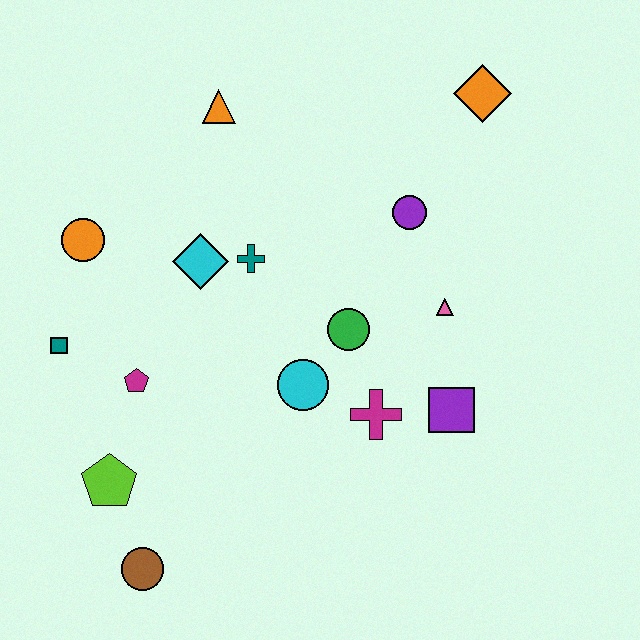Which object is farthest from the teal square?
The orange diamond is farthest from the teal square.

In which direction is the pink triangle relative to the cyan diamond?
The pink triangle is to the right of the cyan diamond.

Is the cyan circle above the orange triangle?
No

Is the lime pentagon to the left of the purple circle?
Yes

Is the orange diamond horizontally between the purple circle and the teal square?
No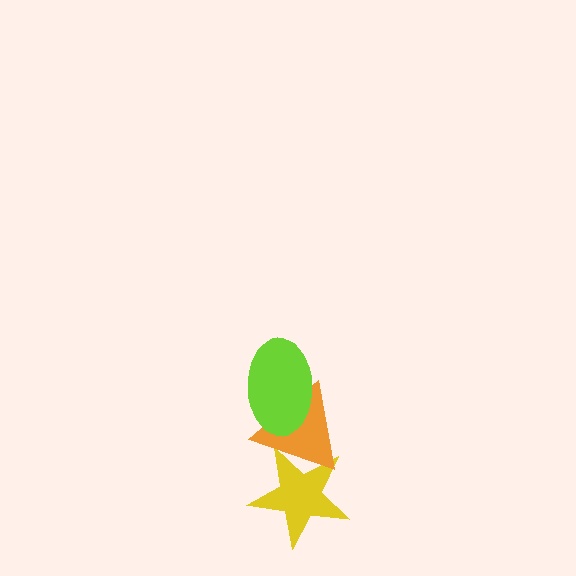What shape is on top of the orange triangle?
The lime ellipse is on top of the orange triangle.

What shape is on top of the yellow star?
The orange triangle is on top of the yellow star.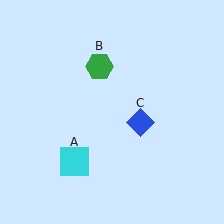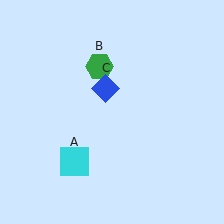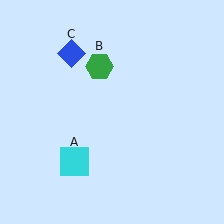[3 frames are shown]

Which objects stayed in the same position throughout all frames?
Cyan square (object A) and green hexagon (object B) remained stationary.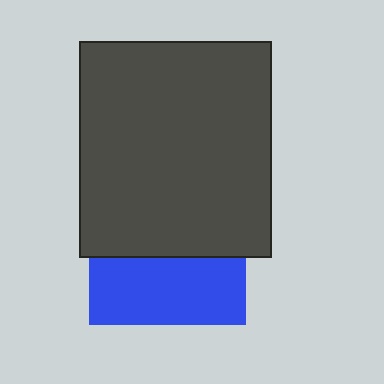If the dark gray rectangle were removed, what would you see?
You would see the complete blue square.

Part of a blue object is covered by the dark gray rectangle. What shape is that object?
It is a square.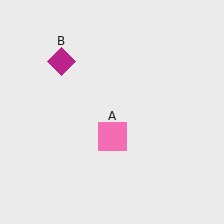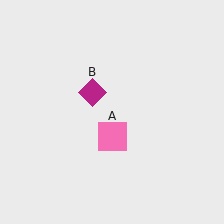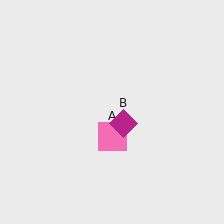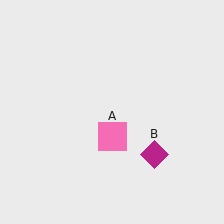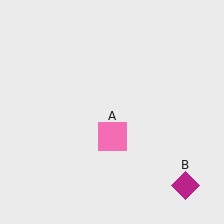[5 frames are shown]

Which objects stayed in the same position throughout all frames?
Pink square (object A) remained stationary.